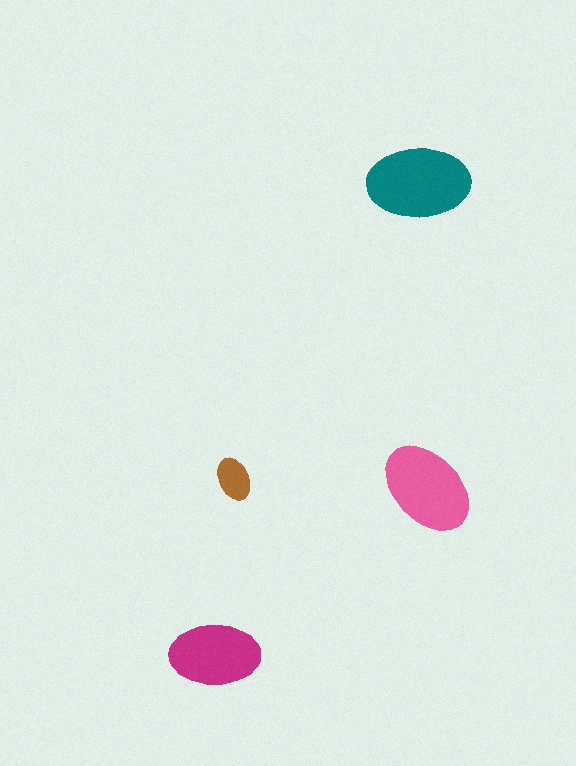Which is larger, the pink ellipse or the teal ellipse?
The teal one.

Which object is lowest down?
The magenta ellipse is bottommost.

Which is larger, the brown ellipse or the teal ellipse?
The teal one.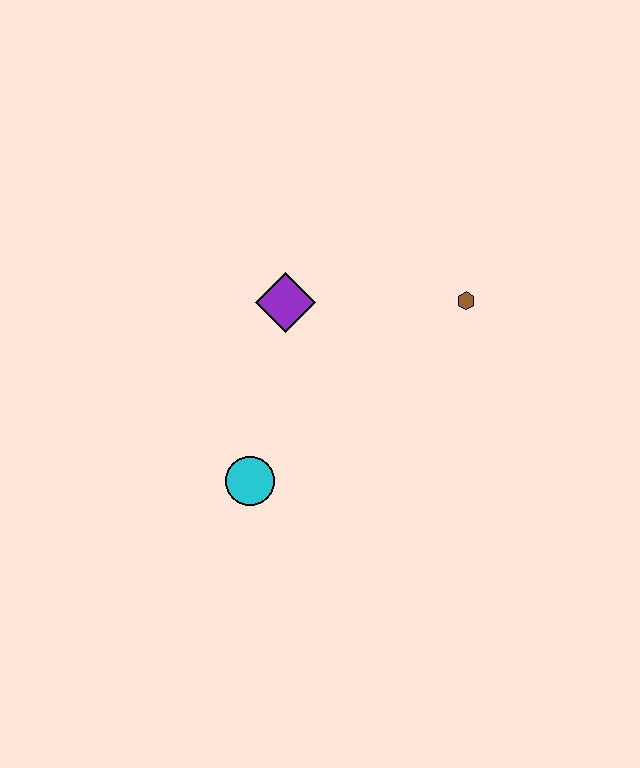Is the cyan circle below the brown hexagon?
Yes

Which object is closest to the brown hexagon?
The purple diamond is closest to the brown hexagon.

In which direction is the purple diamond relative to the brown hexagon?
The purple diamond is to the left of the brown hexagon.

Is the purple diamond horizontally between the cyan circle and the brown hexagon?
Yes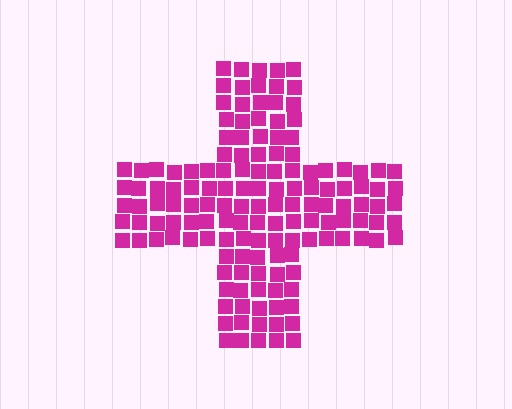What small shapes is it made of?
It is made of small squares.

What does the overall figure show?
The overall figure shows a cross.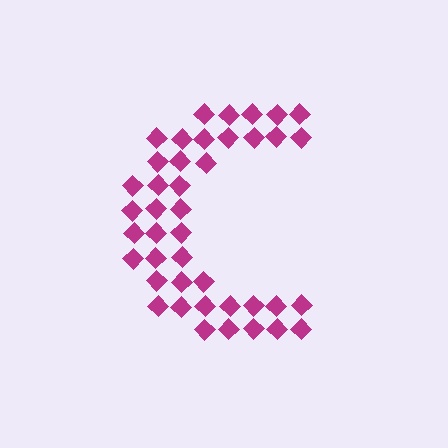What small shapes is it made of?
It is made of small diamonds.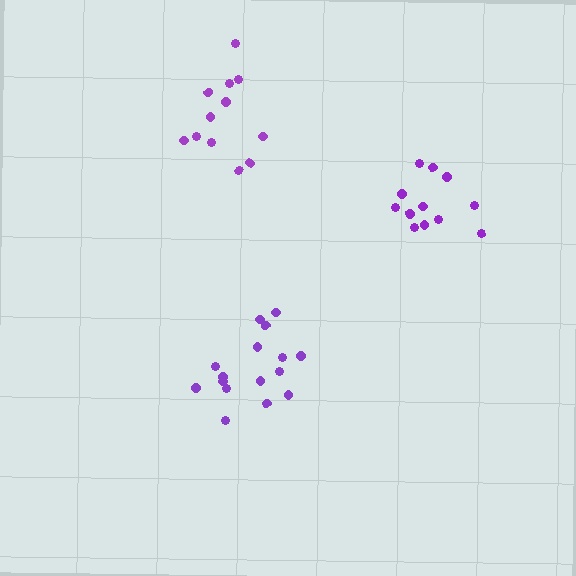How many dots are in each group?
Group 1: 16 dots, Group 2: 12 dots, Group 3: 12 dots (40 total).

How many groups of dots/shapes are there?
There are 3 groups.